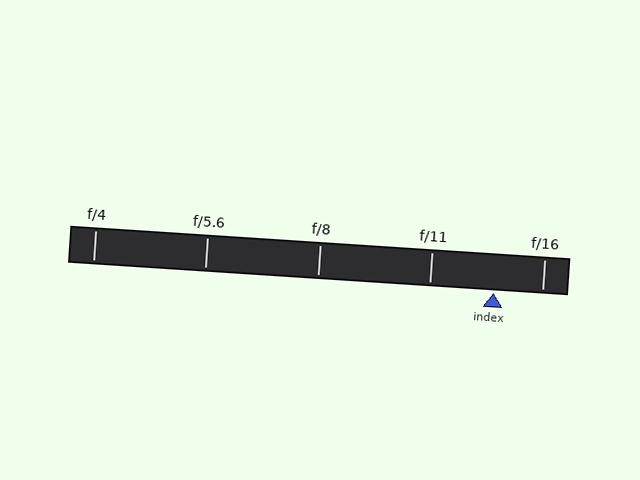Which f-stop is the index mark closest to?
The index mark is closest to f/16.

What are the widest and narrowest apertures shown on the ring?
The widest aperture shown is f/4 and the narrowest is f/16.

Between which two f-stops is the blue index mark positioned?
The index mark is between f/11 and f/16.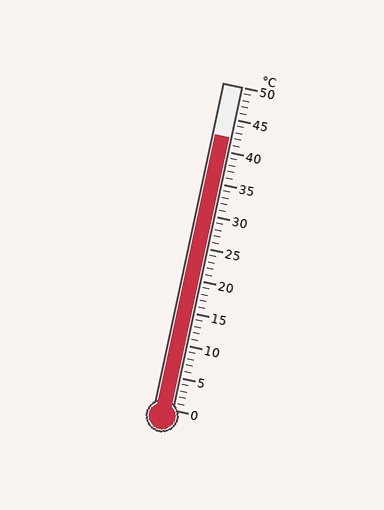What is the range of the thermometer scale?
The thermometer scale ranges from 0°C to 50°C.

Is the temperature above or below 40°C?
The temperature is above 40°C.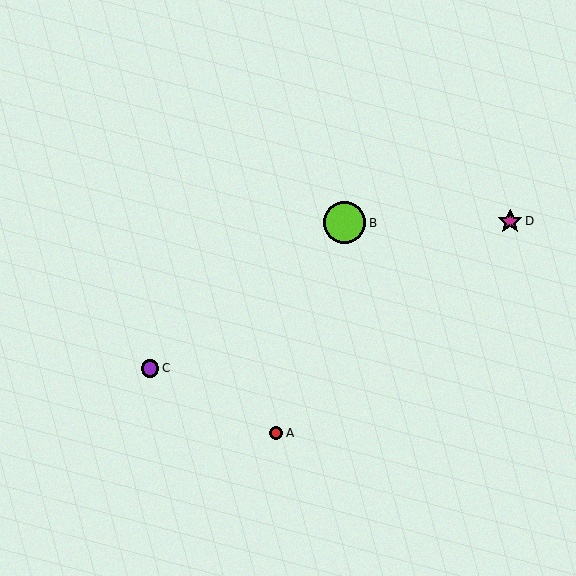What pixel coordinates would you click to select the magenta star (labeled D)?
Click at (510, 221) to select the magenta star D.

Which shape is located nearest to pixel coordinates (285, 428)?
The red circle (labeled A) at (276, 433) is nearest to that location.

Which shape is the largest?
The lime circle (labeled B) is the largest.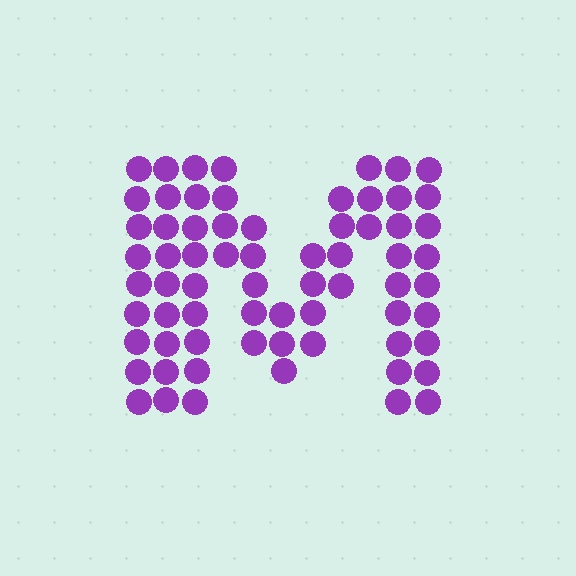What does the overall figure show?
The overall figure shows the letter M.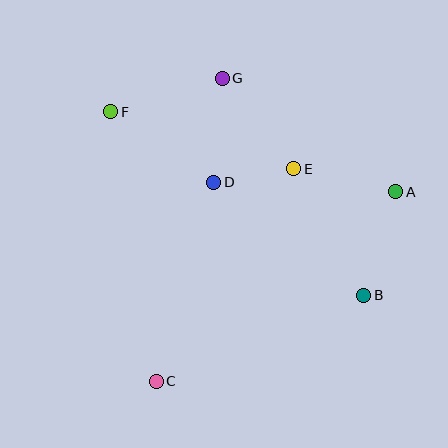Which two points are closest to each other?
Points D and E are closest to each other.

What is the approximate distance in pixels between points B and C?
The distance between B and C is approximately 225 pixels.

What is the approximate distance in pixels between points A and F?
The distance between A and F is approximately 296 pixels.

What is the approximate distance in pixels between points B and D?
The distance between B and D is approximately 188 pixels.